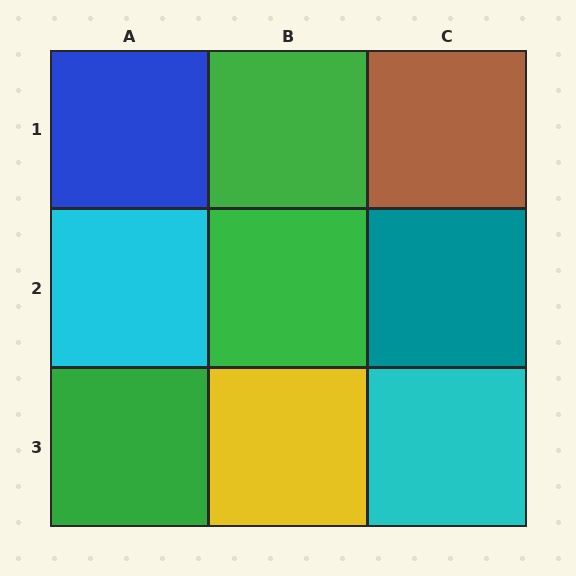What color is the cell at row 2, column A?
Cyan.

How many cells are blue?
1 cell is blue.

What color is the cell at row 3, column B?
Yellow.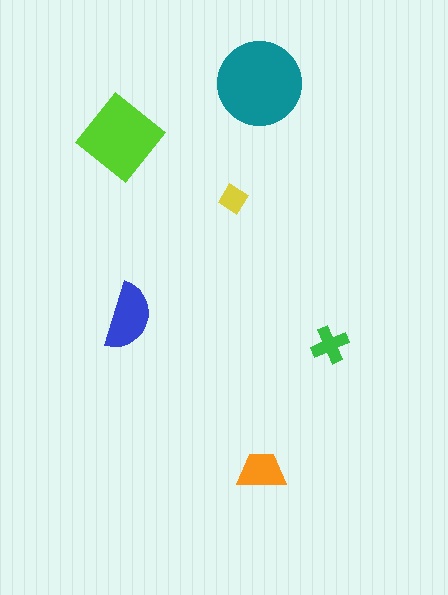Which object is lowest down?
The orange trapezoid is bottommost.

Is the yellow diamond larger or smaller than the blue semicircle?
Smaller.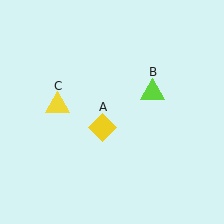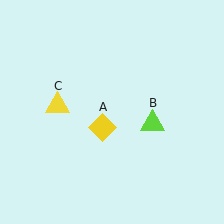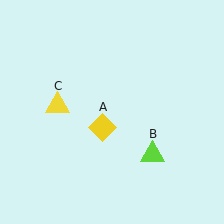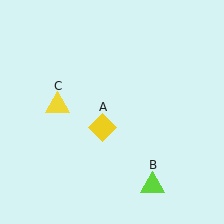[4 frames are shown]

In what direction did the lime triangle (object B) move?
The lime triangle (object B) moved down.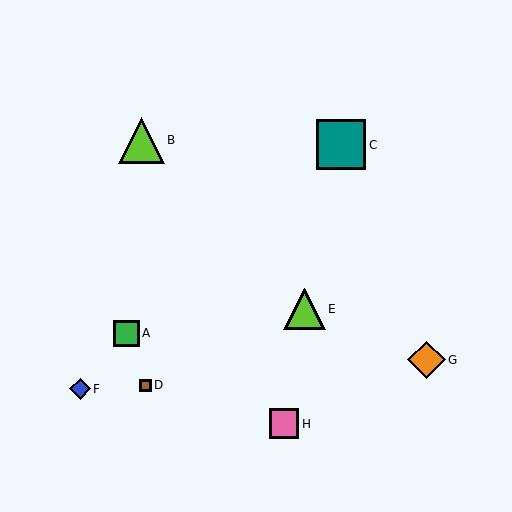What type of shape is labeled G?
Shape G is an orange diamond.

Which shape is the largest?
The teal square (labeled C) is the largest.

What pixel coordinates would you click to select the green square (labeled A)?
Click at (126, 333) to select the green square A.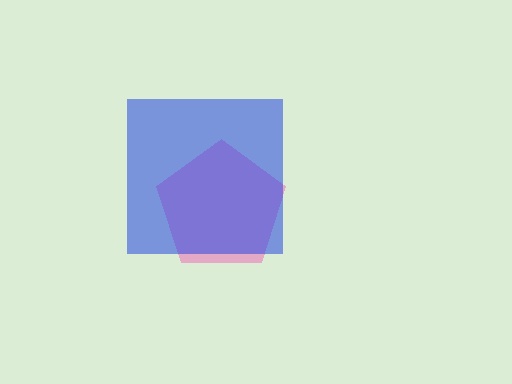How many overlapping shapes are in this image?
There are 2 overlapping shapes in the image.